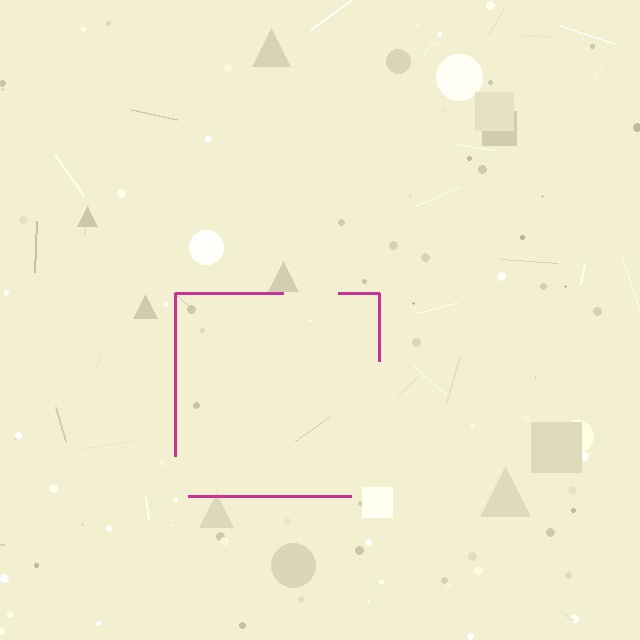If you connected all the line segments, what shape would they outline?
They would outline a square.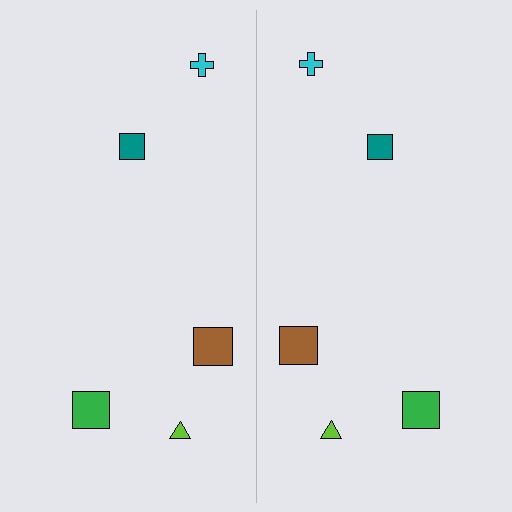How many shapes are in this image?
There are 10 shapes in this image.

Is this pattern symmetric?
Yes, this pattern has bilateral (reflection) symmetry.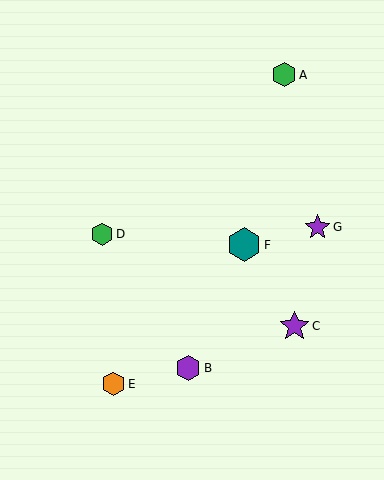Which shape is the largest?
The teal hexagon (labeled F) is the largest.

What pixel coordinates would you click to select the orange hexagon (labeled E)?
Click at (113, 384) to select the orange hexagon E.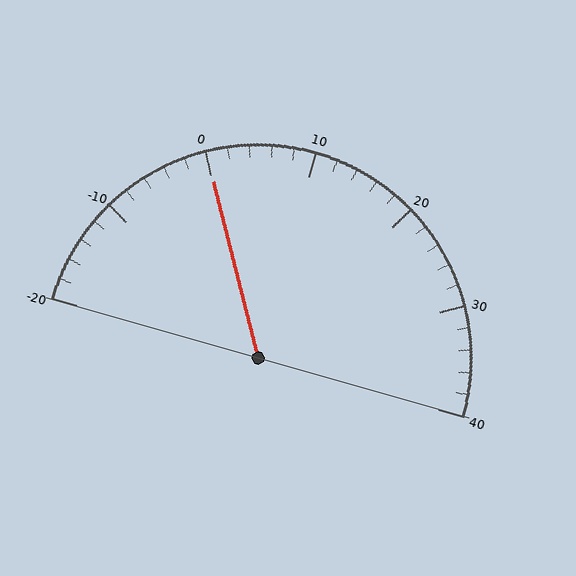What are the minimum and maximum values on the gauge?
The gauge ranges from -20 to 40.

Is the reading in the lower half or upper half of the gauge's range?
The reading is in the lower half of the range (-20 to 40).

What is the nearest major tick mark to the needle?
The nearest major tick mark is 0.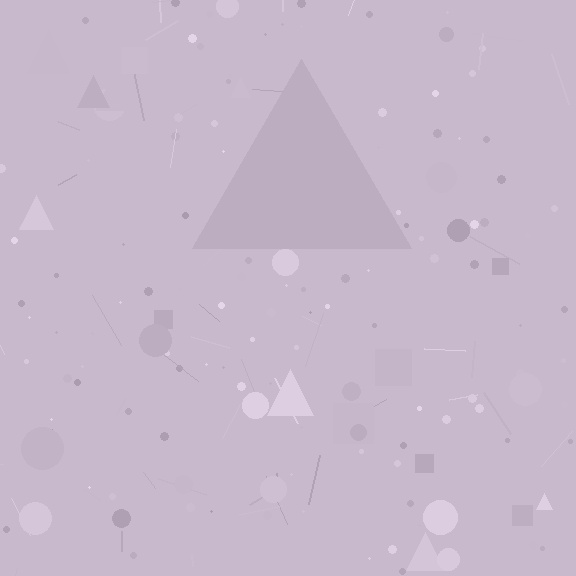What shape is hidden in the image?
A triangle is hidden in the image.